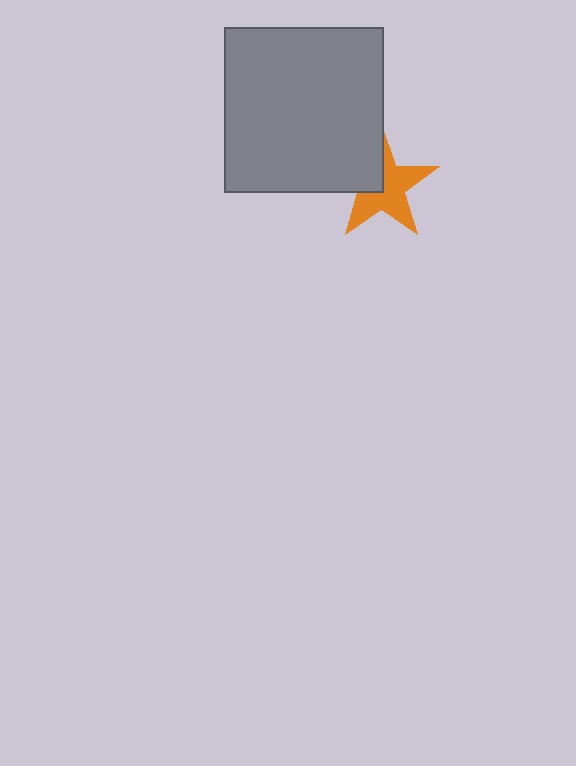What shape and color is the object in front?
The object in front is a gray rectangle.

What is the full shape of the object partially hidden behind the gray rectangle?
The partially hidden object is an orange star.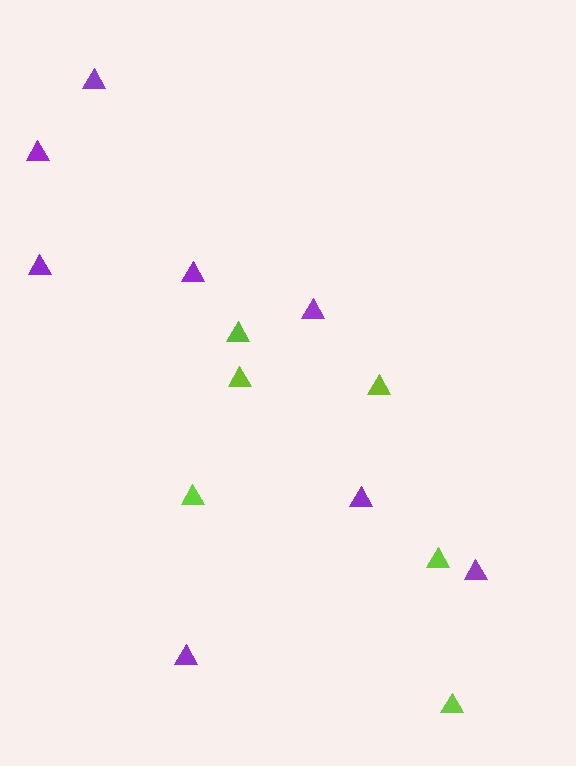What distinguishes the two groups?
There are 2 groups: one group of lime triangles (6) and one group of purple triangles (8).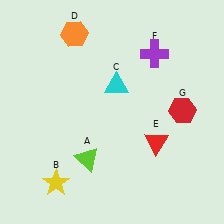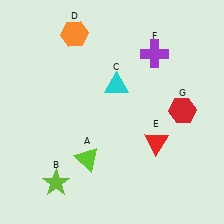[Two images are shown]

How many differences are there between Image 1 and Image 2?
There is 1 difference between the two images.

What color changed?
The star (B) changed from yellow in Image 1 to lime in Image 2.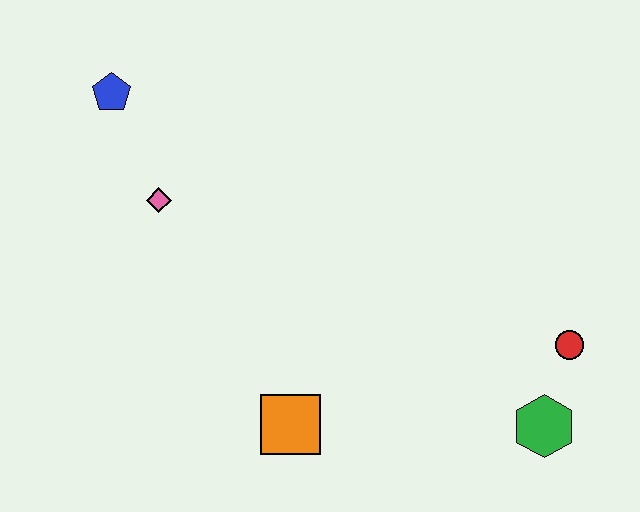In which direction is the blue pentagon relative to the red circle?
The blue pentagon is to the left of the red circle.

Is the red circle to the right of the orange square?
Yes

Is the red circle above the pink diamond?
No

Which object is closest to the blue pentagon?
The pink diamond is closest to the blue pentagon.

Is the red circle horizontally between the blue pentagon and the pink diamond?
No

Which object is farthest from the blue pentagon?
The green hexagon is farthest from the blue pentagon.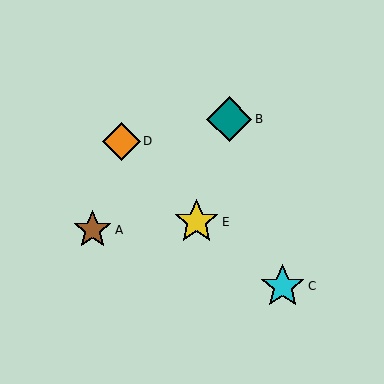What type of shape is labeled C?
Shape C is a cyan star.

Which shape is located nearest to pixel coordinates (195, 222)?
The yellow star (labeled E) at (197, 222) is nearest to that location.